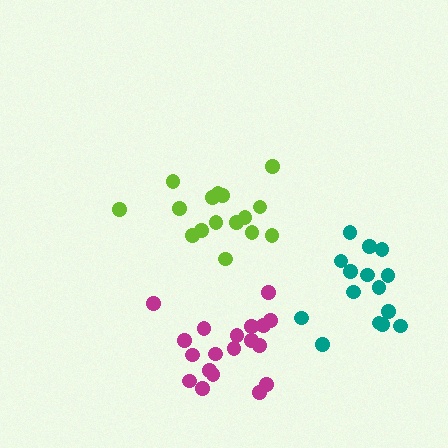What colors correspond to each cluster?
The clusters are colored: lime, teal, magenta.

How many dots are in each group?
Group 1: 16 dots, Group 2: 15 dots, Group 3: 19 dots (50 total).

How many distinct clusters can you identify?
There are 3 distinct clusters.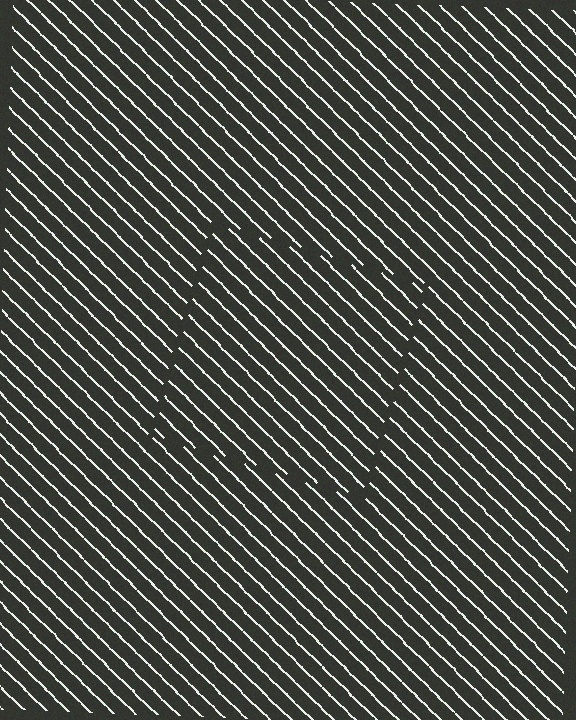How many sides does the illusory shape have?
4 sides — the line-ends trace a square.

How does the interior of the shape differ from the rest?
The interior of the shape contains the same grating, shifted by half a period — the contour is defined by the phase discontinuity where line-ends from the inner and outer gratings abut.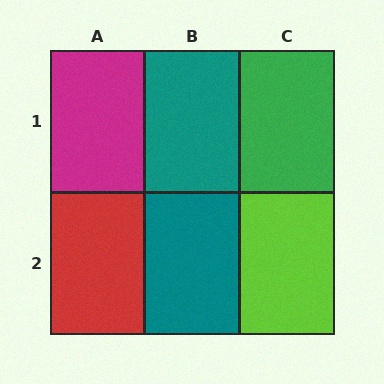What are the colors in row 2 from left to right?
Red, teal, lime.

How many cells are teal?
2 cells are teal.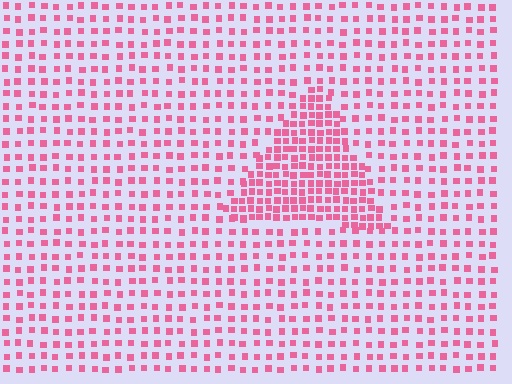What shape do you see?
I see a triangle.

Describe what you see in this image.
The image contains small pink elements arranged at two different densities. A triangle-shaped region is visible where the elements are more densely packed than the surrounding area.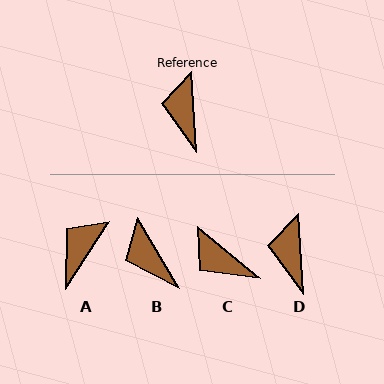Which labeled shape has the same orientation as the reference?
D.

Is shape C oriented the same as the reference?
No, it is off by about 47 degrees.